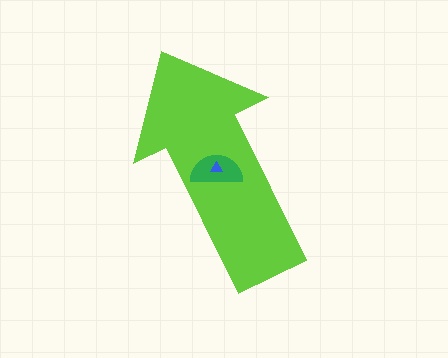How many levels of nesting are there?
3.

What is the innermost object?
The blue triangle.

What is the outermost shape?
The lime arrow.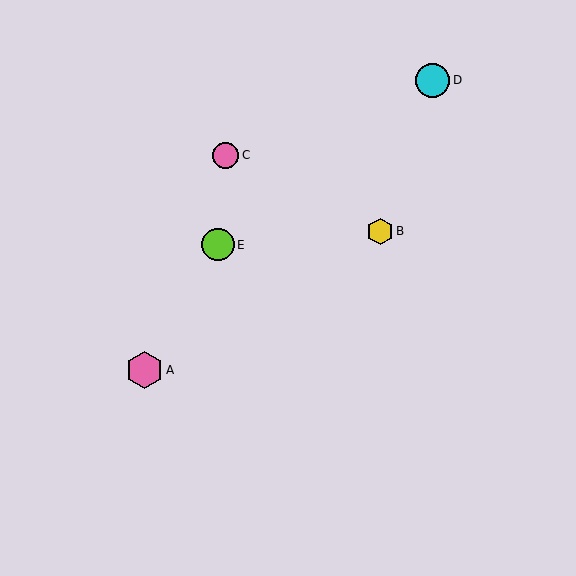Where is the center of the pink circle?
The center of the pink circle is at (226, 155).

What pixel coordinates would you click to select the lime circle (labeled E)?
Click at (218, 245) to select the lime circle E.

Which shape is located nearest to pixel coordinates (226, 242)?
The lime circle (labeled E) at (218, 245) is nearest to that location.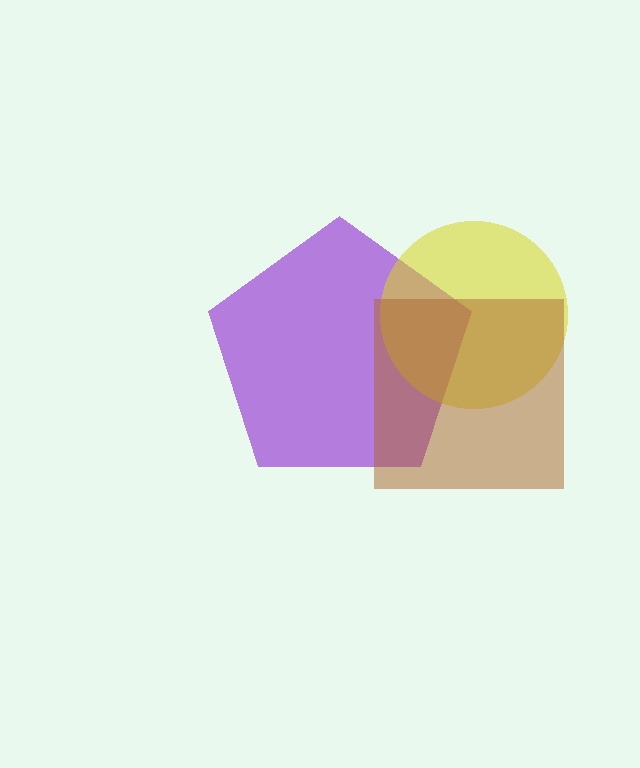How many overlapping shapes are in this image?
There are 3 overlapping shapes in the image.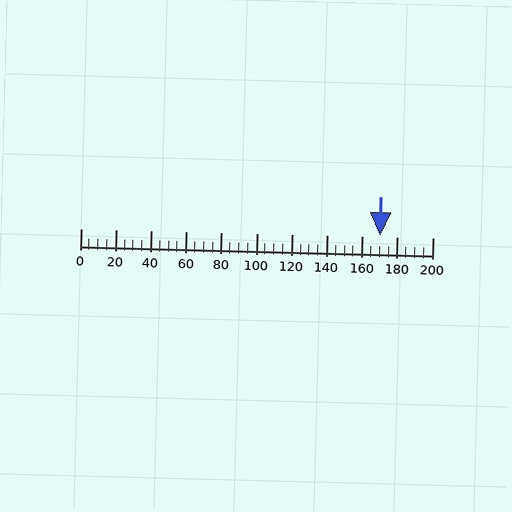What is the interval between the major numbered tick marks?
The major tick marks are spaced 20 units apart.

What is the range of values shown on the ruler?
The ruler shows values from 0 to 200.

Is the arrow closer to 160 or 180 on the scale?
The arrow is closer to 180.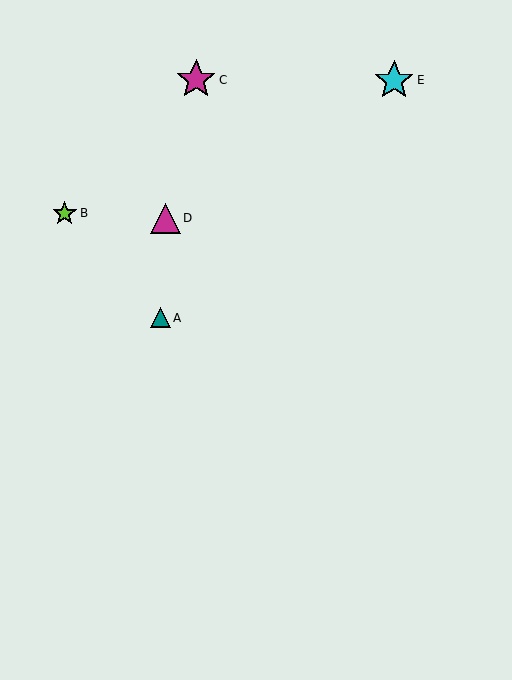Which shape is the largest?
The magenta star (labeled C) is the largest.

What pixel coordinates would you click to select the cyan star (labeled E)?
Click at (394, 80) to select the cyan star E.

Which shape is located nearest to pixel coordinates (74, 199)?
The lime star (labeled B) at (65, 213) is nearest to that location.